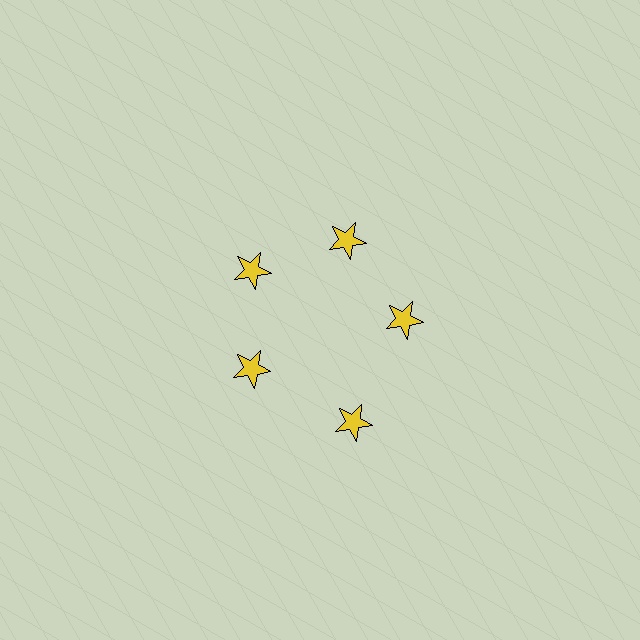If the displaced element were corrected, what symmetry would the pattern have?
It would have 5-fold rotational symmetry — the pattern would map onto itself every 72 degrees.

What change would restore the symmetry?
The symmetry would be restored by moving it inward, back onto the ring so that all 5 stars sit at equal angles and equal distance from the center.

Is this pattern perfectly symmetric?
No. The 5 yellow stars are arranged in a ring, but one element near the 5 o'clock position is pushed outward from the center, breaking the 5-fold rotational symmetry.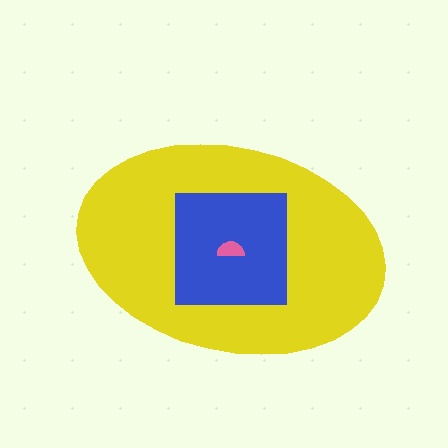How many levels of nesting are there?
3.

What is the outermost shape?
The yellow ellipse.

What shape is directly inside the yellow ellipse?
The blue square.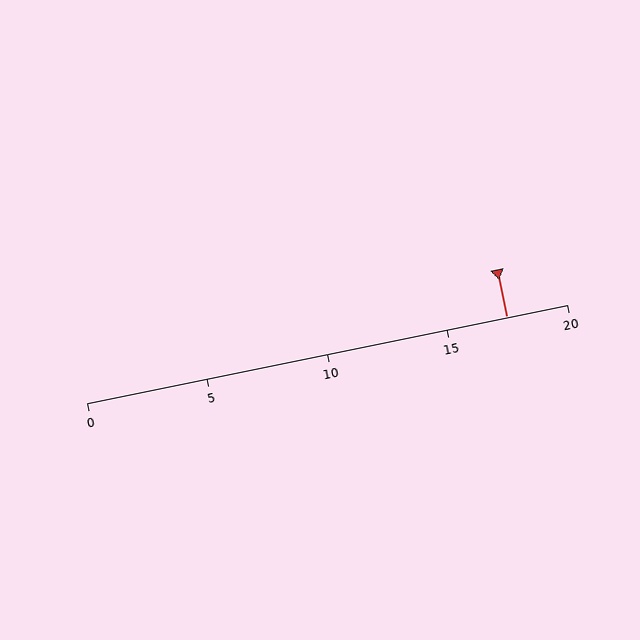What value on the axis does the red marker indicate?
The marker indicates approximately 17.5.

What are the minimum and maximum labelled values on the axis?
The axis runs from 0 to 20.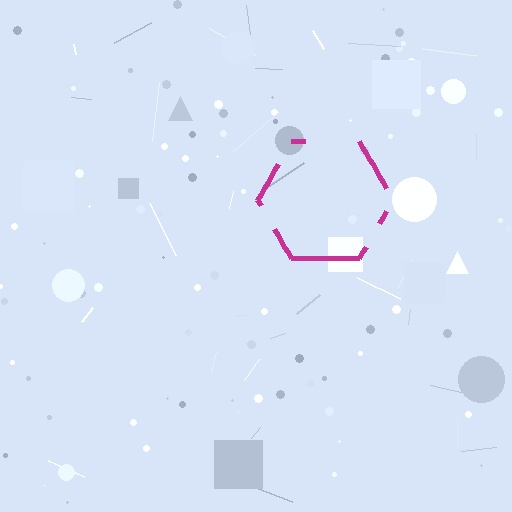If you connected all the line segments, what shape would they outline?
They would outline a hexagon.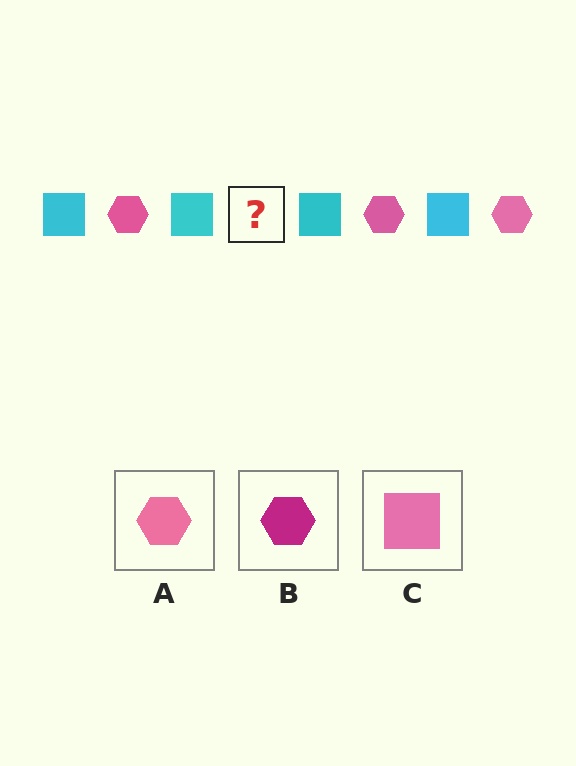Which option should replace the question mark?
Option A.